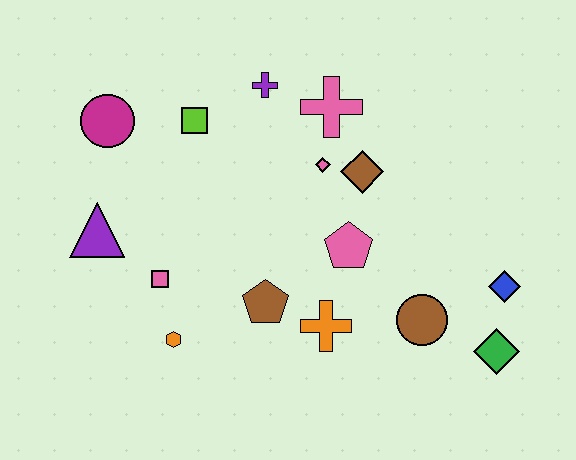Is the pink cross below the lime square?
No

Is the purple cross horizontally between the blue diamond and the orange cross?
No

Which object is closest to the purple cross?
The pink cross is closest to the purple cross.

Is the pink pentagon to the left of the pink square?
No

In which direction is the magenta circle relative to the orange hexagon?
The magenta circle is above the orange hexagon.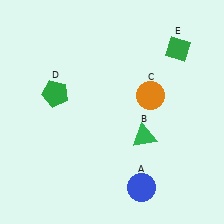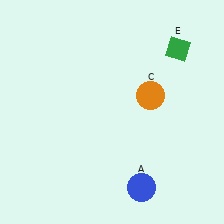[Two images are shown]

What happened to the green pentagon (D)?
The green pentagon (D) was removed in Image 2. It was in the top-left area of Image 1.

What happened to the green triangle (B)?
The green triangle (B) was removed in Image 2. It was in the bottom-right area of Image 1.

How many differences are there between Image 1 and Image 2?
There are 2 differences between the two images.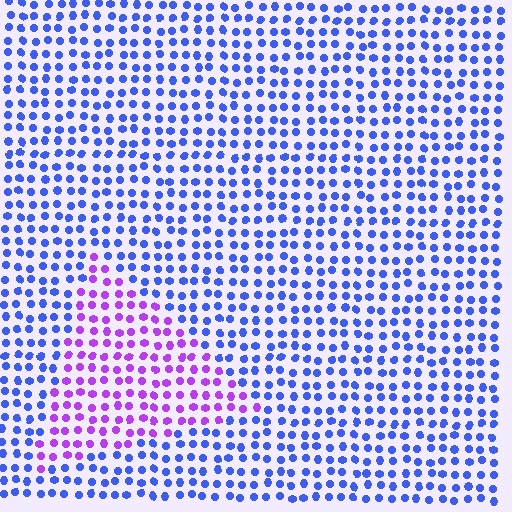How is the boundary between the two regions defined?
The boundary is defined purely by a slight shift in hue (about 53 degrees). Spacing, size, and orientation are identical on both sides.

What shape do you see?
I see a triangle.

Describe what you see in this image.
The image is filled with small blue elements in a uniform arrangement. A triangle-shaped region is visible where the elements are tinted to a slightly different hue, forming a subtle color boundary.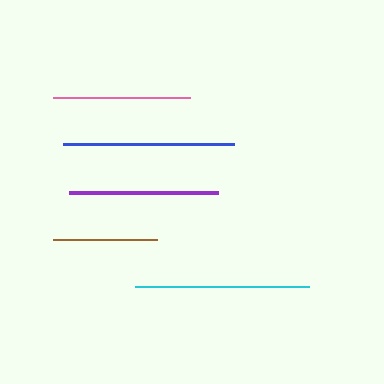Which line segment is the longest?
The cyan line is the longest at approximately 174 pixels.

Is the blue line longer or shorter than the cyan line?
The cyan line is longer than the blue line.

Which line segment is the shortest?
The brown line is the shortest at approximately 104 pixels.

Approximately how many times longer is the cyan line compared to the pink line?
The cyan line is approximately 1.3 times the length of the pink line.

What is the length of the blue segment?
The blue segment is approximately 172 pixels long.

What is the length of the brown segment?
The brown segment is approximately 104 pixels long.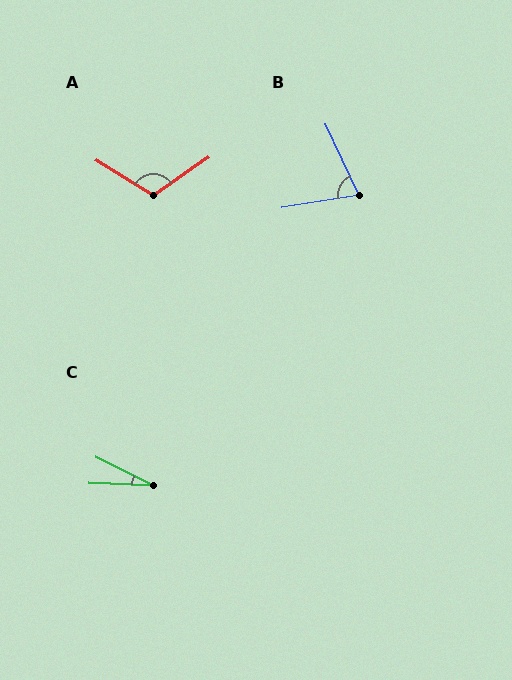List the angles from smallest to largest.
C (24°), B (74°), A (113°).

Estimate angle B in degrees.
Approximately 74 degrees.